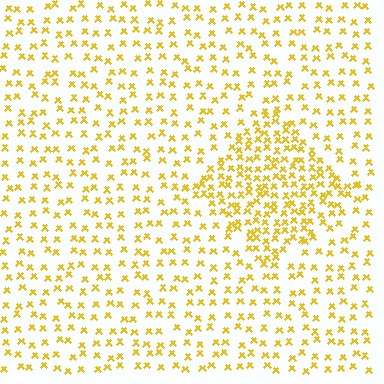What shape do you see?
I see a diamond.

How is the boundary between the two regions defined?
The boundary is defined by a change in element density (approximately 2.0x ratio). All elements are the same color, size, and shape.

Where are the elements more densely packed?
The elements are more densely packed inside the diamond boundary.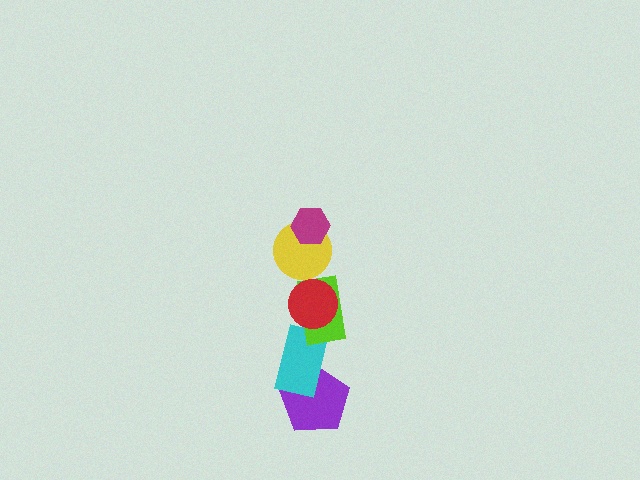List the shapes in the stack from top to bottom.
From top to bottom: the magenta hexagon, the yellow circle, the red circle, the lime rectangle, the cyan rectangle, the purple pentagon.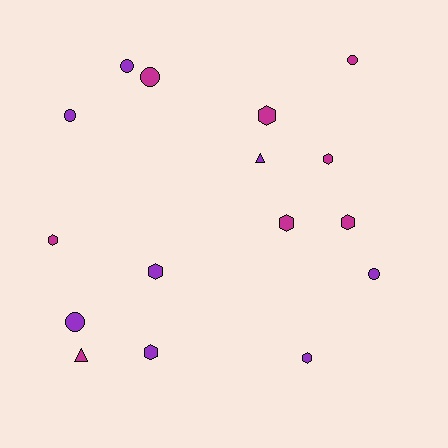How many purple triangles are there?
There is 1 purple triangle.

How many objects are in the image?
There are 16 objects.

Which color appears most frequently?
Magenta, with 8 objects.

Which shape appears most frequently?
Hexagon, with 8 objects.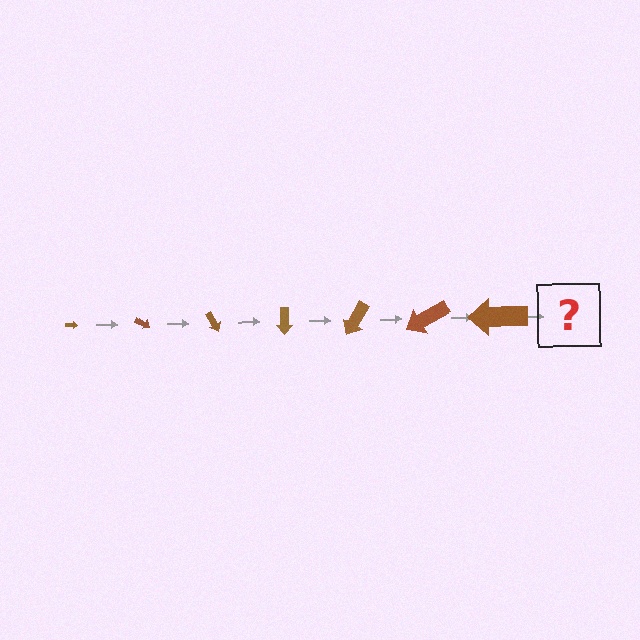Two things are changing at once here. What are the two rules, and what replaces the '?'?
The two rules are that the arrow grows larger each step and it rotates 30 degrees each step. The '?' should be an arrow, larger than the previous one and rotated 210 degrees from the start.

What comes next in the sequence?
The next element should be an arrow, larger than the previous one and rotated 210 degrees from the start.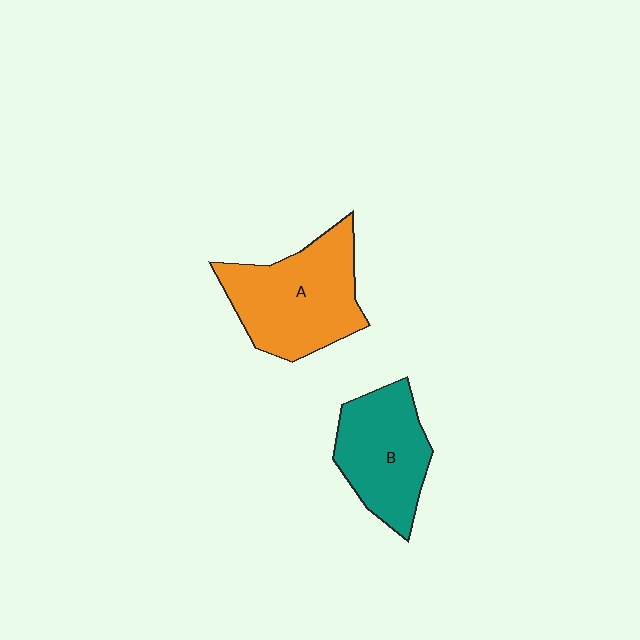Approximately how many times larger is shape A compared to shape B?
Approximately 1.3 times.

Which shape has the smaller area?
Shape B (teal).